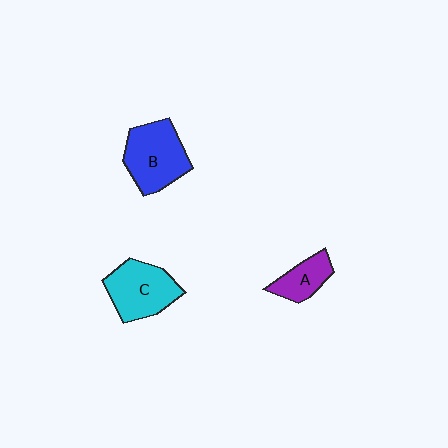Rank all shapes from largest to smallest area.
From largest to smallest: B (blue), C (cyan), A (purple).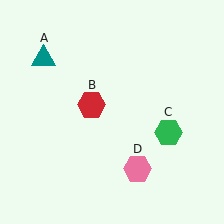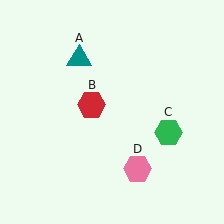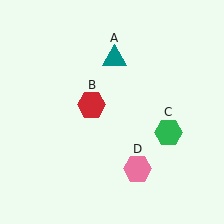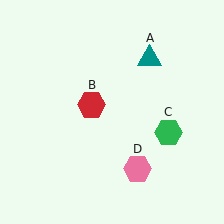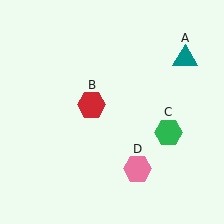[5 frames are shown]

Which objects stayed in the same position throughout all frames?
Red hexagon (object B) and green hexagon (object C) and pink hexagon (object D) remained stationary.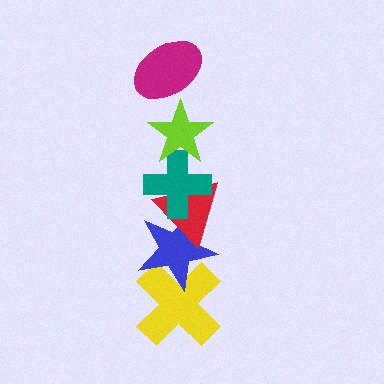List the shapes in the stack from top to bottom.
From top to bottom: the magenta ellipse, the lime star, the teal cross, the red triangle, the blue star, the yellow cross.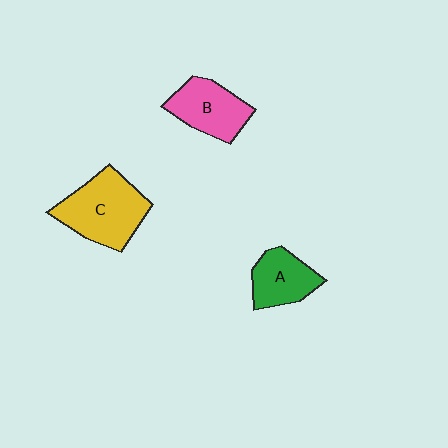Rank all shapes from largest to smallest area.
From largest to smallest: C (yellow), B (pink), A (green).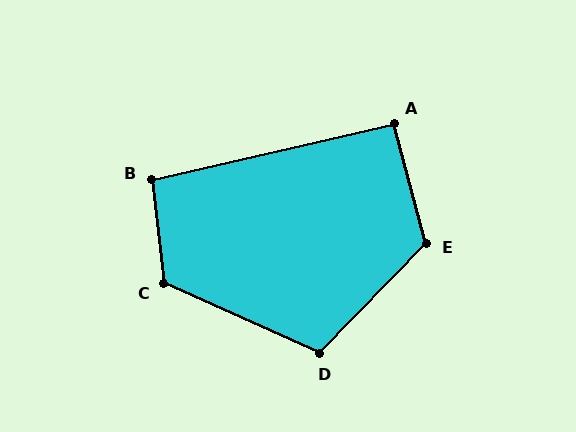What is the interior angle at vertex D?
Approximately 110 degrees (obtuse).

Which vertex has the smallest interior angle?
A, at approximately 92 degrees.